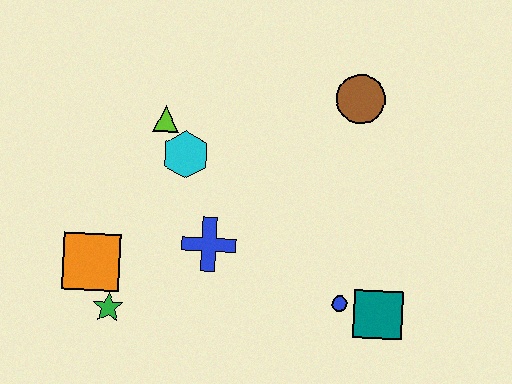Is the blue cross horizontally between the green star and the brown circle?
Yes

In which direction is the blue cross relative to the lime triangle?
The blue cross is below the lime triangle.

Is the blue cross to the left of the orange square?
No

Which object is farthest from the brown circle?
The green star is farthest from the brown circle.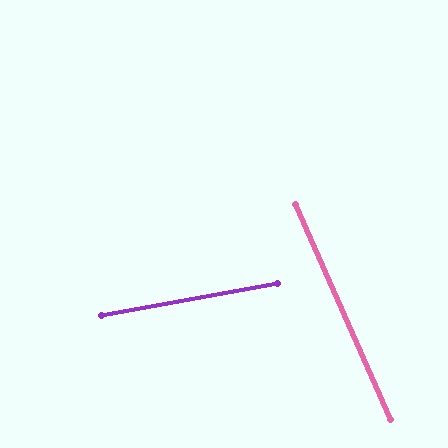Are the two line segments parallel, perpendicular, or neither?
Neither parallel nor perpendicular — they differ by about 77°.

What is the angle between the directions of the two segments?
Approximately 77 degrees.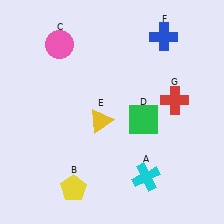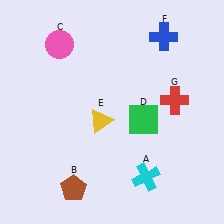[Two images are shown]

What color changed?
The pentagon (B) changed from yellow in Image 1 to brown in Image 2.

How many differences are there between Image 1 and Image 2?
There is 1 difference between the two images.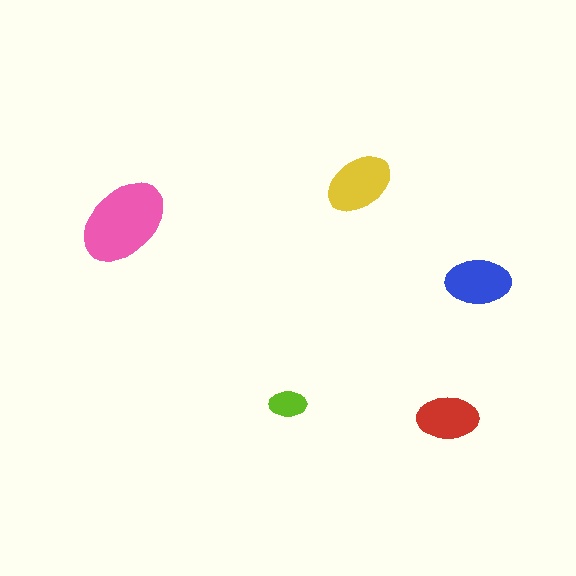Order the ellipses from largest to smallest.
the pink one, the yellow one, the blue one, the red one, the lime one.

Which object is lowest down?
The red ellipse is bottommost.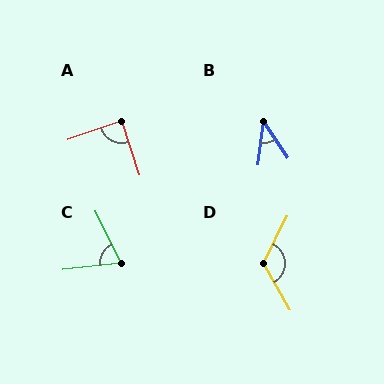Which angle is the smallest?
B, at approximately 40 degrees.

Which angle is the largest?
D, at approximately 124 degrees.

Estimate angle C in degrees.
Approximately 71 degrees.